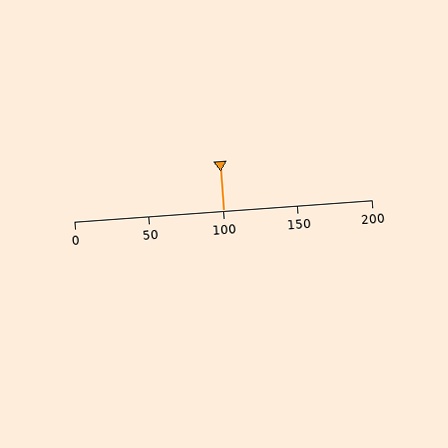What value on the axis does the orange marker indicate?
The marker indicates approximately 100.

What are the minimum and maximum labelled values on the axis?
The axis runs from 0 to 200.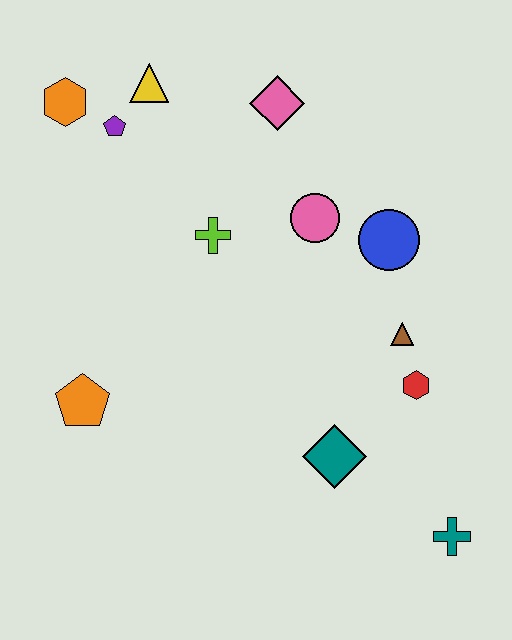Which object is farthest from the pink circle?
The teal cross is farthest from the pink circle.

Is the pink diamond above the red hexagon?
Yes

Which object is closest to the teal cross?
The teal diamond is closest to the teal cross.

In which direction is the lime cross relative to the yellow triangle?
The lime cross is below the yellow triangle.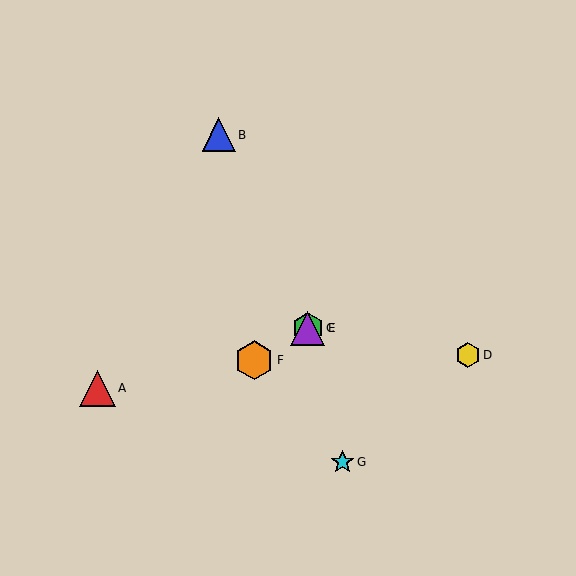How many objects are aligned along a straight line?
3 objects (C, E, F) are aligned along a straight line.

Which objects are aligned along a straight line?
Objects C, E, F are aligned along a straight line.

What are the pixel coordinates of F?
Object F is at (254, 360).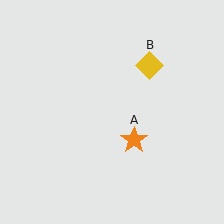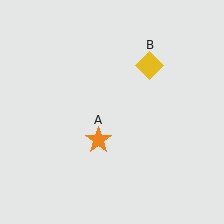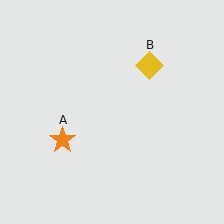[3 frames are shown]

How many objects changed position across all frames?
1 object changed position: orange star (object A).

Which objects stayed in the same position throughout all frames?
Yellow diamond (object B) remained stationary.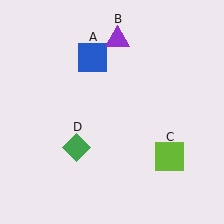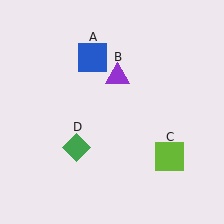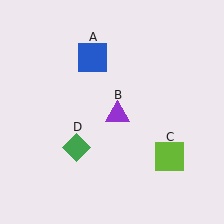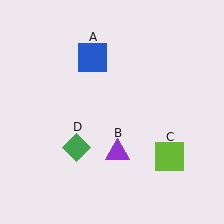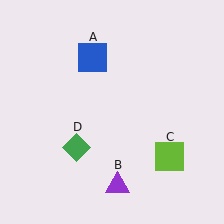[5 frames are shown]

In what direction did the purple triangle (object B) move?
The purple triangle (object B) moved down.